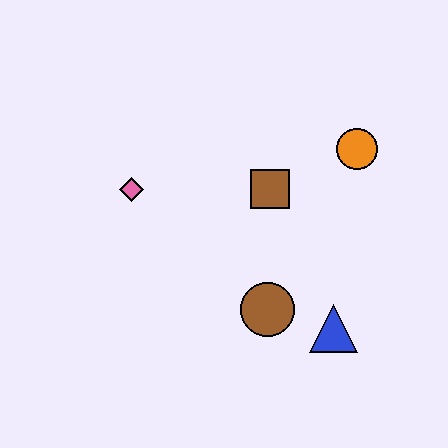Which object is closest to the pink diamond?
The brown square is closest to the pink diamond.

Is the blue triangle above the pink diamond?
No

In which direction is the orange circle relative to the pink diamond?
The orange circle is to the right of the pink diamond.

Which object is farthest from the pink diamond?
The blue triangle is farthest from the pink diamond.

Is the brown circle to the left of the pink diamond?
No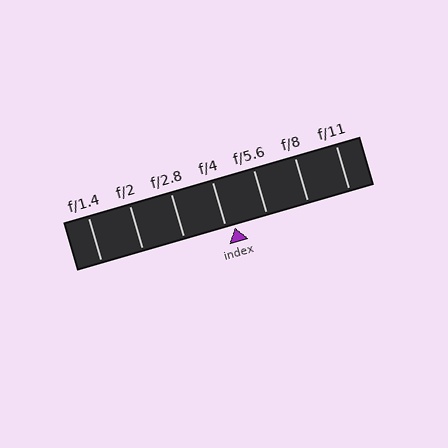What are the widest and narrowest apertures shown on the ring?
The widest aperture shown is f/1.4 and the narrowest is f/11.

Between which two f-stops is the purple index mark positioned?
The index mark is between f/4 and f/5.6.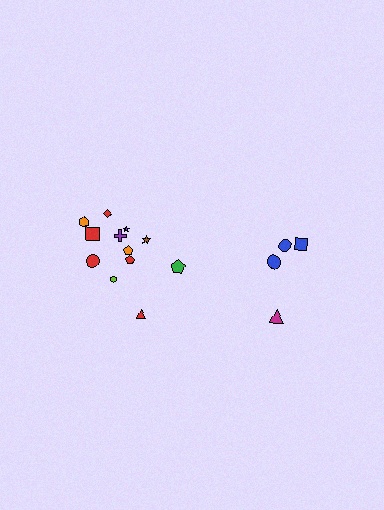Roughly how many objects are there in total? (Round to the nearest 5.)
Roughly 15 objects in total.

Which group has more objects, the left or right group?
The left group.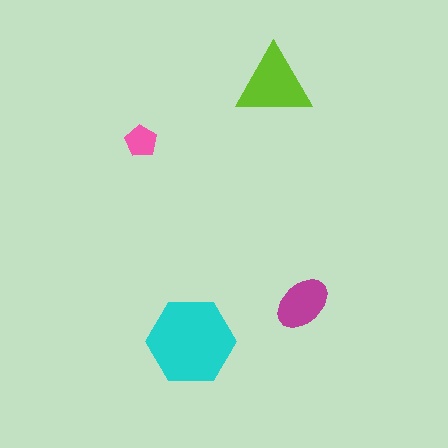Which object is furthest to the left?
The pink pentagon is leftmost.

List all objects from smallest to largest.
The pink pentagon, the magenta ellipse, the lime triangle, the cyan hexagon.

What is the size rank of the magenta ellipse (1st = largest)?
3rd.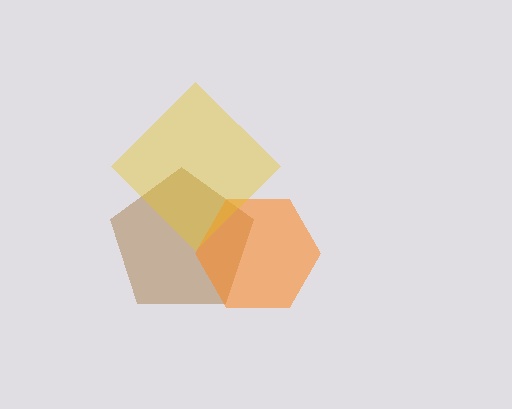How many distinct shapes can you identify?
There are 3 distinct shapes: a brown pentagon, an orange hexagon, a yellow diamond.